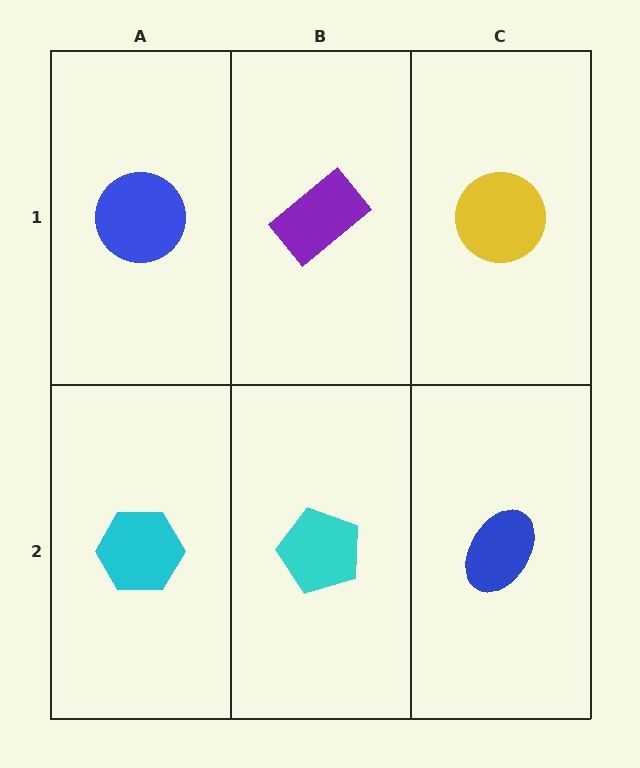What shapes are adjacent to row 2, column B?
A purple rectangle (row 1, column B), a cyan hexagon (row 2, column A), a blue ellipse (row 2, column C).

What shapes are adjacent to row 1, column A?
A cyan hexagon (row 2, column A), a purple rectangle (row 1, column B).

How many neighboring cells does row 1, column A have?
2.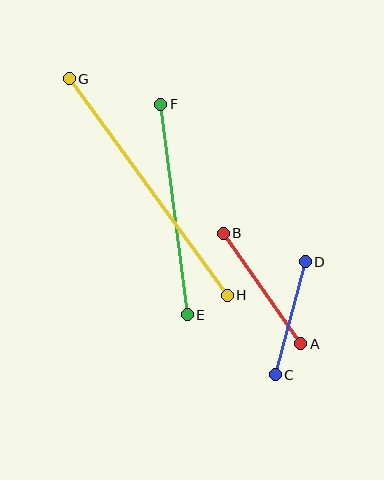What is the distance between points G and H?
The distance is approximately 268 pixels.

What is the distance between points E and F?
The distance is approximately 212 pixels.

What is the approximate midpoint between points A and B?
The midpoint is at approximately (262, 289) pixels.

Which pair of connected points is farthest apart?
Points G and H are farthest apart.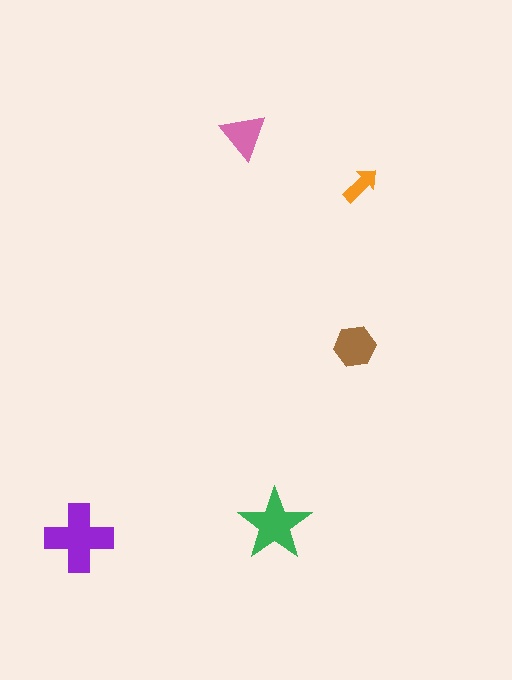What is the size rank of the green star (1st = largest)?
2nd.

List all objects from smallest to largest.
The orange arrow, the pink triangle, the brown hexagon, the green star, the purple cross.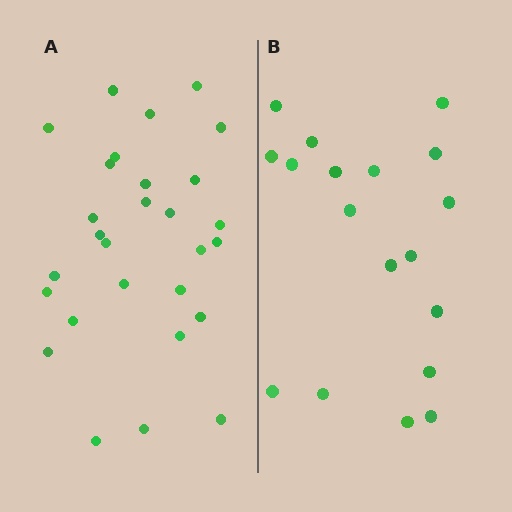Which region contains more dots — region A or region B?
Region A (the left region) has more dots.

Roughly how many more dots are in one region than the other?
Region A has roughly 10 or so more dots than region B.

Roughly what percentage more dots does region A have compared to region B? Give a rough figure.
About 55% more.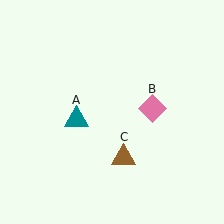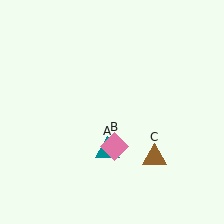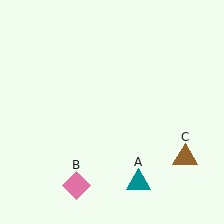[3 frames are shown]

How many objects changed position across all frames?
3 objects changed position: teal triangle (object A), pink diamond (object B), brown triangle (object C).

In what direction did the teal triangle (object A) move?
The teal triangle (object A) moved down and to the right.